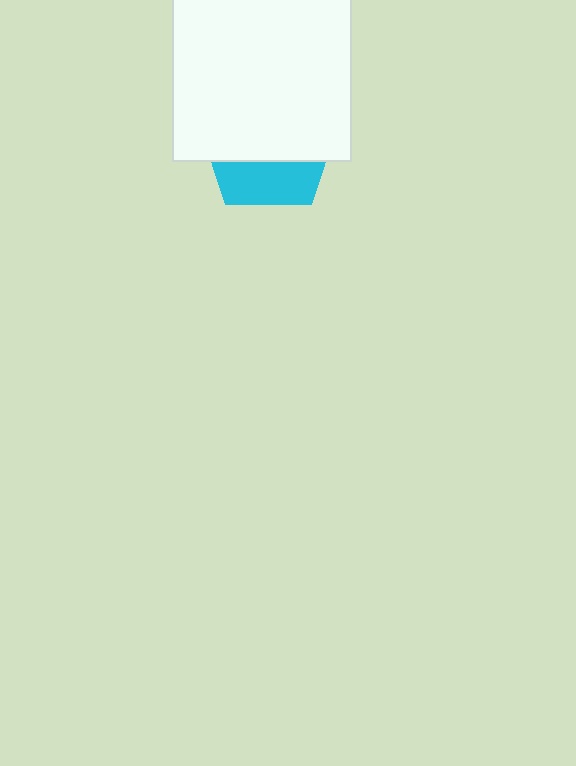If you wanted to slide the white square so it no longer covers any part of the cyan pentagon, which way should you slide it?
Slide it up — that is the most direct way to separate the two shapes.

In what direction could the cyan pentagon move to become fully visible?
The cyan pentagon could move down. That would shift it out from behind the white square entirely.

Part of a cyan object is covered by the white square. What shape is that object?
It is a pentagon.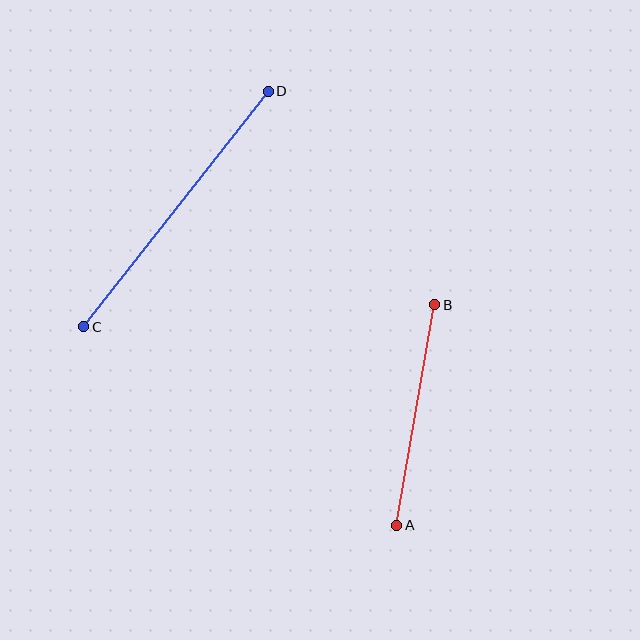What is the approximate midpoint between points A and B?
The midpoint is at approximately (416, 415) pixels.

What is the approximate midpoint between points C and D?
The midpoint is at approximately (176, 209) pixels.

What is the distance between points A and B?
The distance is approximately 224 pixels.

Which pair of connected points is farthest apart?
Points C and D are farthest apart.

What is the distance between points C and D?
The distance is approximately 299 pixels.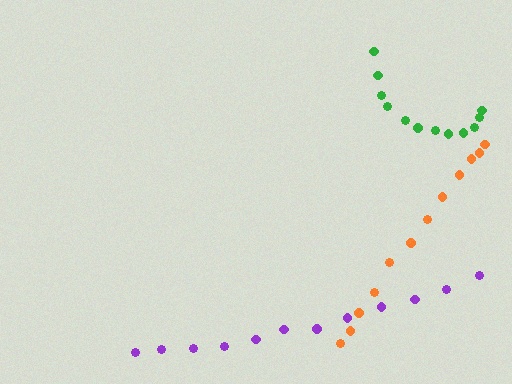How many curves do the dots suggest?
There are 3 distinct paths.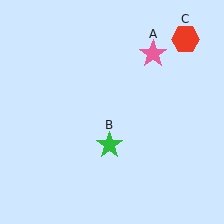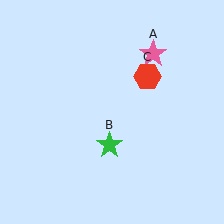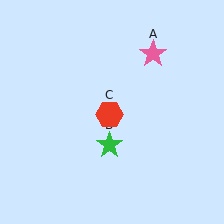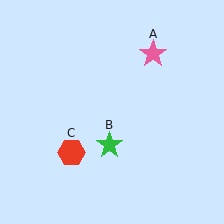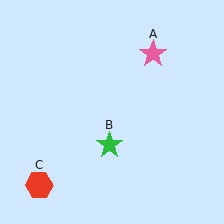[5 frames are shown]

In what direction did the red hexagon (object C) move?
The red hexagon (object C) moved down and to the left.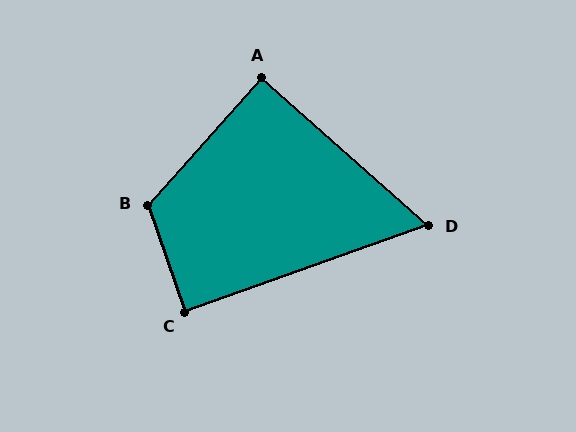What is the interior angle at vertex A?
Approximately 90 degrees (approximately right).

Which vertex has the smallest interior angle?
D, at approximately 61 degrees.